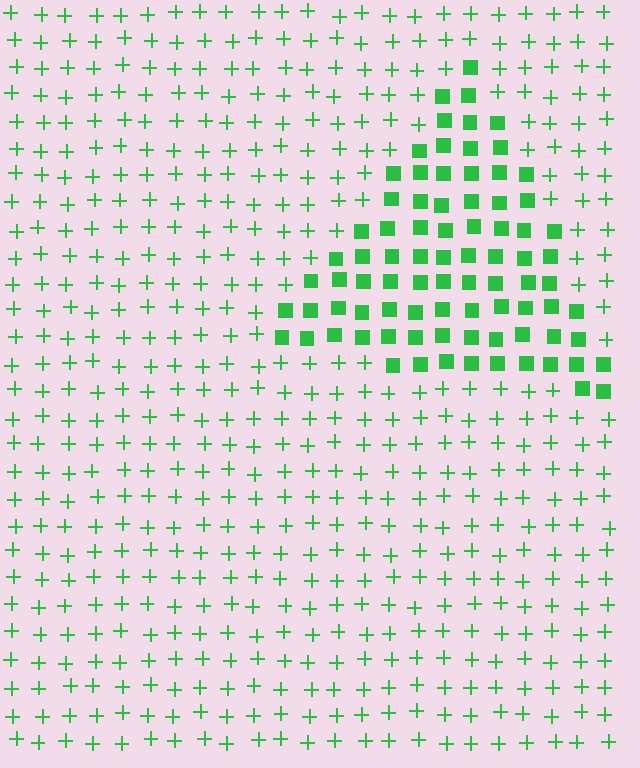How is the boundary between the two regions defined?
The boundary is defined by a change in element shape: squares inside vs. plus signs outside. All elements share the same color and spacing.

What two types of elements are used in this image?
The image uses squares inside the triangle region and plus signs outside it.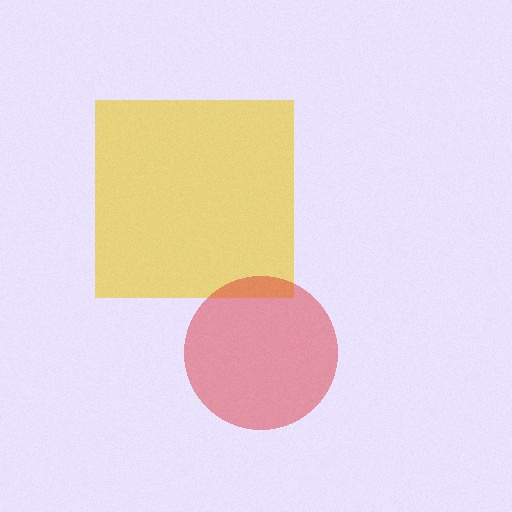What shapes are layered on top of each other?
The layered shapes are: a yellow square, a red circle.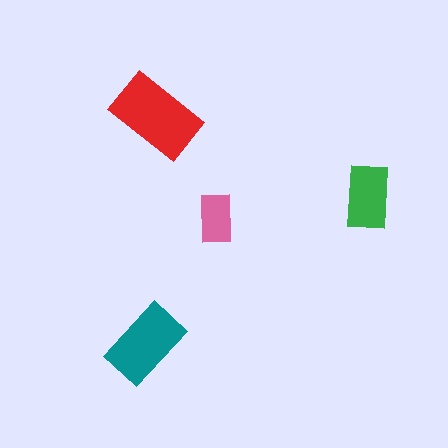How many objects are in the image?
There are 4 objects in the image.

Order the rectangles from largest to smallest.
the red one, the teal one, the green one, the pink one.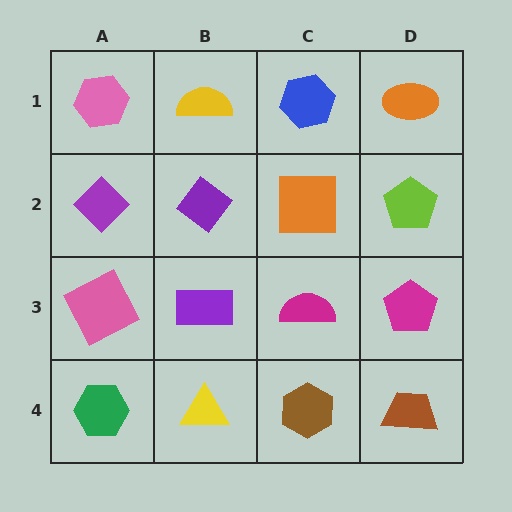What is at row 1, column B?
A yellow semicircle.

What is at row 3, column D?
A magenta pentagon.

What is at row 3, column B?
A purple rectangle.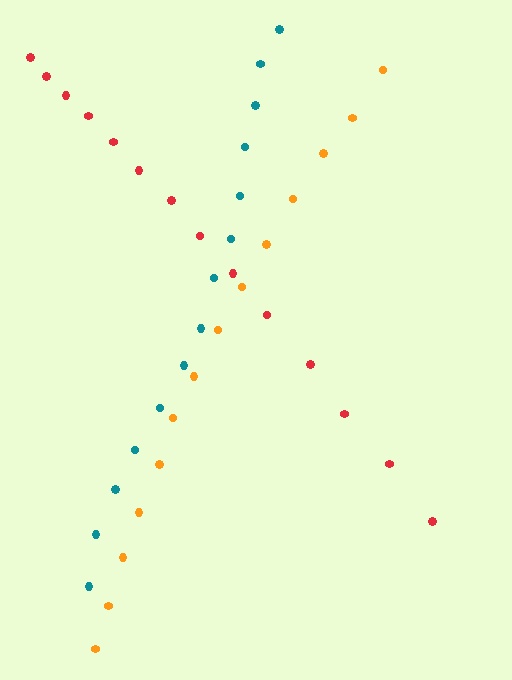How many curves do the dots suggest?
There are 3 distinct paths.